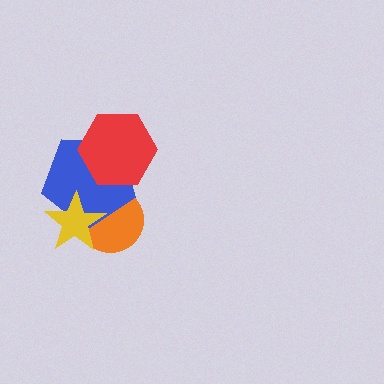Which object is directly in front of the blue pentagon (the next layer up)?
The yellow star is directly in front of the blue pentagon.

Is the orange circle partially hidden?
Yes, it is partially covered by another shape.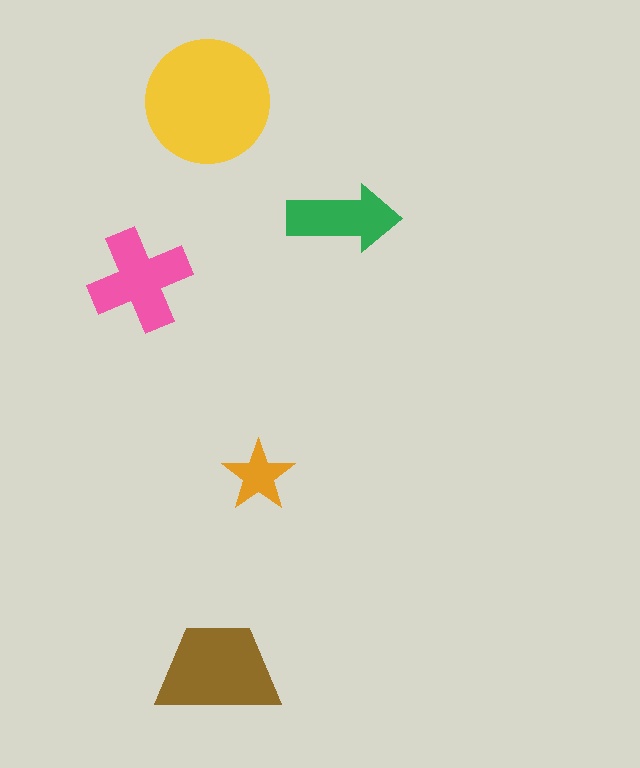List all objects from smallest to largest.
The orange star, the green arrow, the pink cross, the brown trapezoid, the yellow circle.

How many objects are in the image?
There are 5 objects in the image.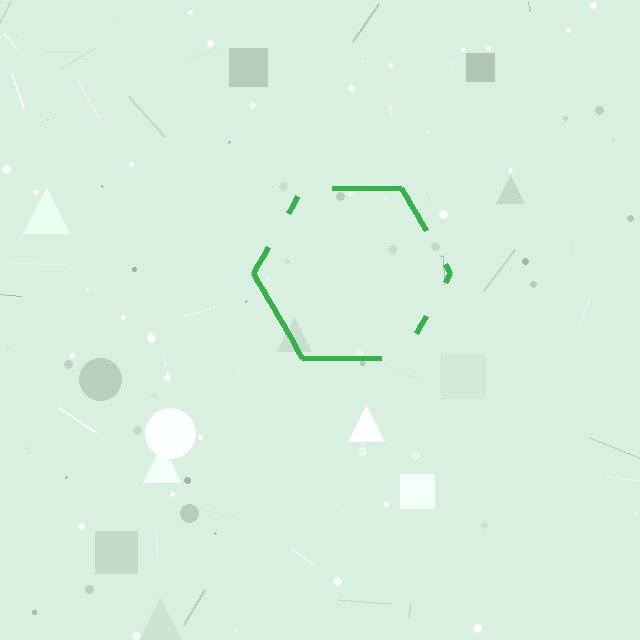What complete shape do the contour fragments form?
The contour fragments form a hexagon.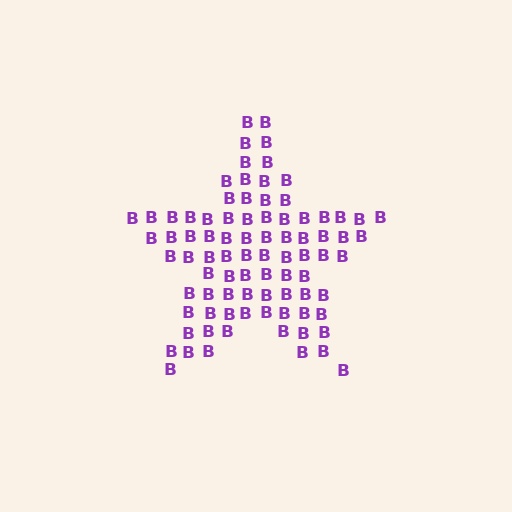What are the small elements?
The small elements are letter B's.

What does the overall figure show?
The overall figure shows a star.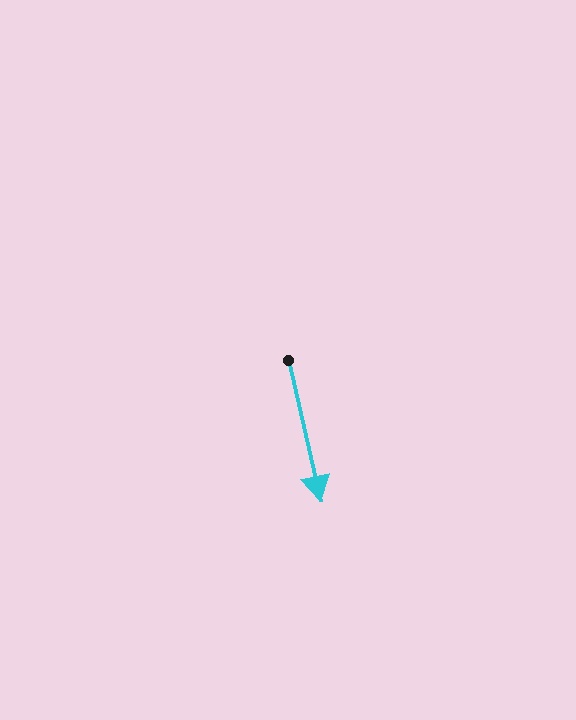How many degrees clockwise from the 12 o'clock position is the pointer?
Approximately 167 degrees.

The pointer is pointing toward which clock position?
Roughly 6 o'clock.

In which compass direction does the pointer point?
South.